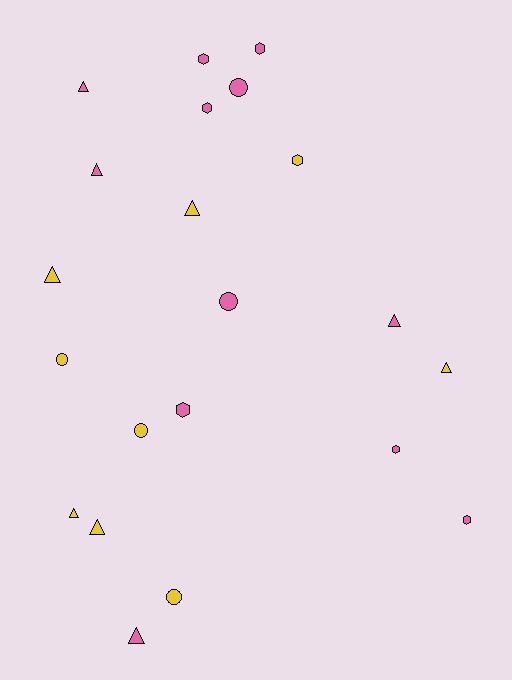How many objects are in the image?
There are 21 objects.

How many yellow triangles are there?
There are 5 yellow triangles.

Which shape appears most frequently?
Triangle, with 9 objects.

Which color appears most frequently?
Pink, with 12 objects.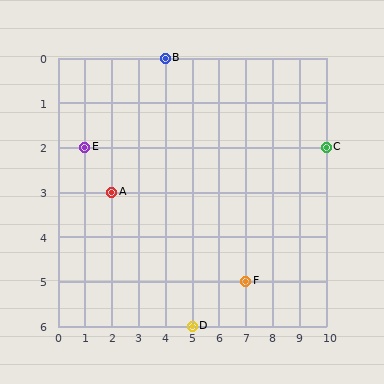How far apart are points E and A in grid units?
Points E and A are 1 column and 1 row apart (about 1.4 grid units diagonally).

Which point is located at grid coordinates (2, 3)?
Point A is at (2, 3).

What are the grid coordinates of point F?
Point F is at grid coordinates (7, 5).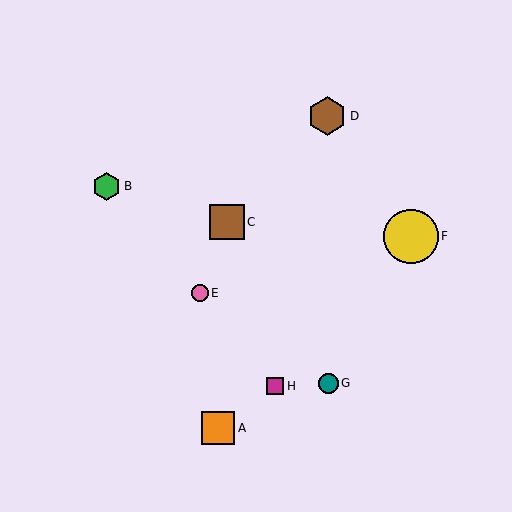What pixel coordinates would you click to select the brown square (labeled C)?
Click at (227, 222) to select the brown square C.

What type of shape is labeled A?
Shape A is an orange square.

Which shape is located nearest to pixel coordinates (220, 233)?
The brown square (labeled C) at (227, 222) is nearest to that location.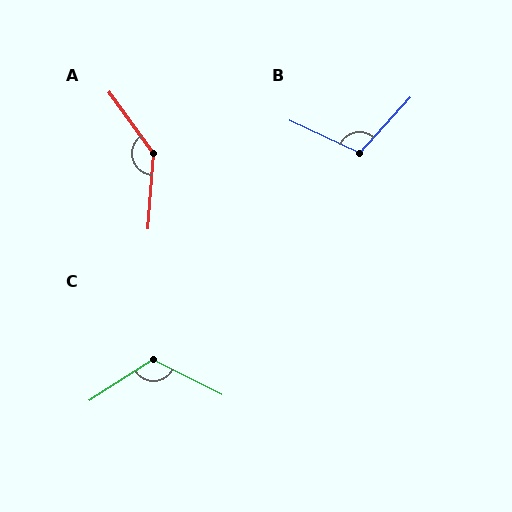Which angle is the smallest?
B, at approximately 107 degrees.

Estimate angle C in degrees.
Approximately 121 degrees.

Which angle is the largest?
A, at approximately 140 degrees.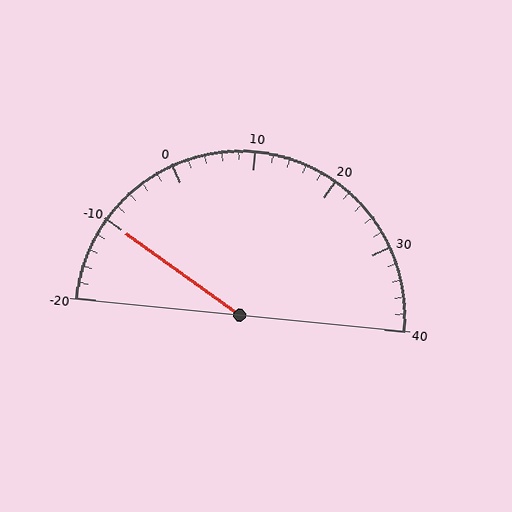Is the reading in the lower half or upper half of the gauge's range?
The reading is in the lower half of the range (-20 to 40).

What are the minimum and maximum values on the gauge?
The gauge ranges from -20 to 40.